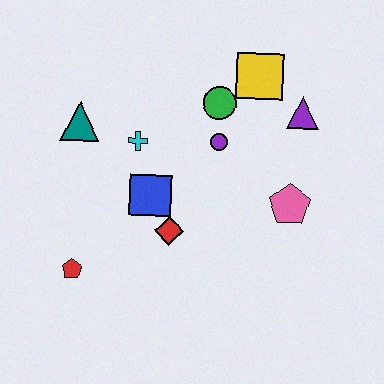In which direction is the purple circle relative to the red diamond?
The purple circle is above the red diamond.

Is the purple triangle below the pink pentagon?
No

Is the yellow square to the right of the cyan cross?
Yes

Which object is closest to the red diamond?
The blue square is closest to the red diamond.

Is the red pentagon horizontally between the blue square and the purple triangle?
No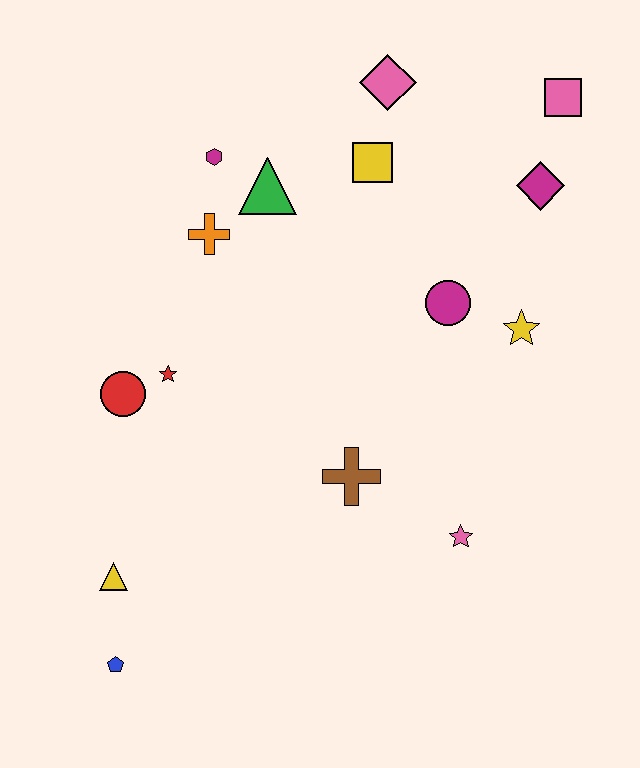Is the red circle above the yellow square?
No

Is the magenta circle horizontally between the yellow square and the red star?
No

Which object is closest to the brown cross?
The pink star is closest to the brown cross.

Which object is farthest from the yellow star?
The blue pentagon is farthest from the yellow star.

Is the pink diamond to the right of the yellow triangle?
Yes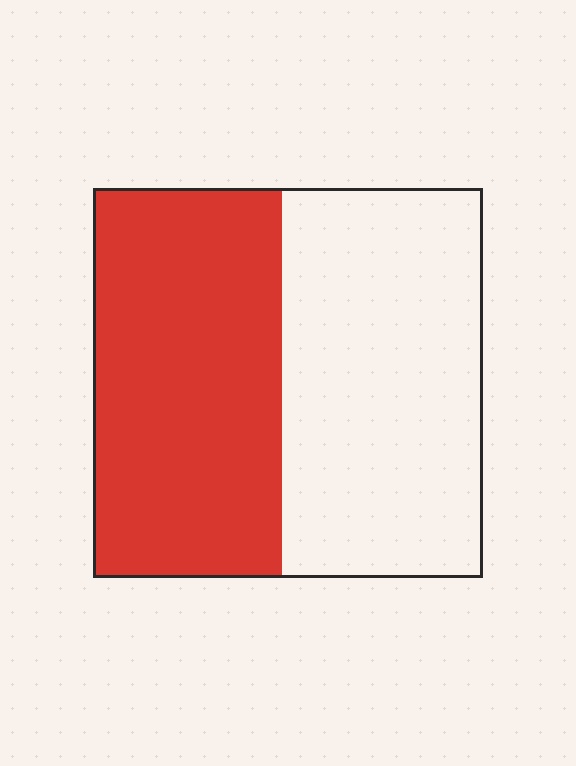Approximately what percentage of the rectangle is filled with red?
Approximately 50%.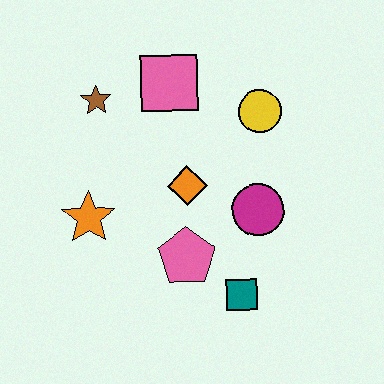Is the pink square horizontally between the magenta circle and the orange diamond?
No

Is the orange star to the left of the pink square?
Yes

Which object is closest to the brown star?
The pink square is closest to the brown star.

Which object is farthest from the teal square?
The brown star is farthest from the teal square.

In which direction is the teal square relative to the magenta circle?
The teal square is below the magenta circle.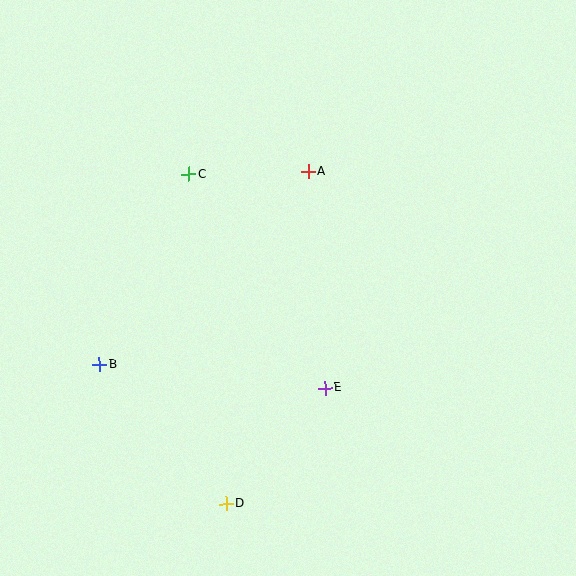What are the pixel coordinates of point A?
Point A is at (308, 172).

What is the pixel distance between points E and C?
The distance between E and C is 254 pixels.